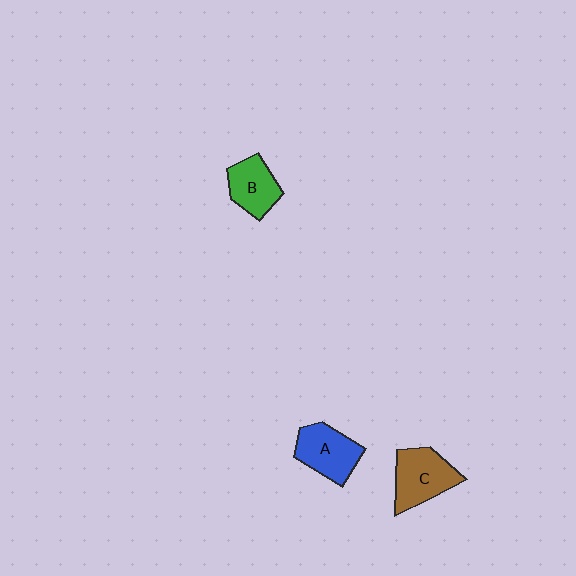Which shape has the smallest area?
Shape B (green).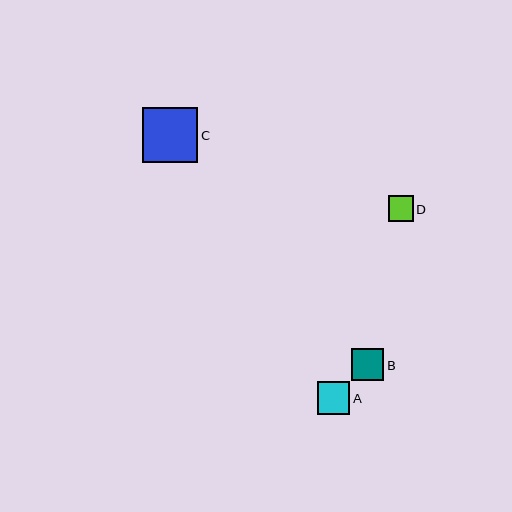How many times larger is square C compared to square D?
Square C is approximately 2.2 times the size of square D.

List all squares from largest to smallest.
From largest to smallest: C, A, B, D.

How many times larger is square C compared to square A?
Square C is approximately 1.7 times the size of square A.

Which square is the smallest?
Square D is the smallest with a size of approximately 25 pixels.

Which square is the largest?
Square C is the largest with a size of approximately 55 pixels.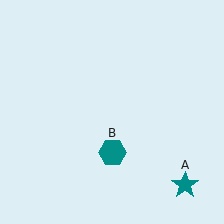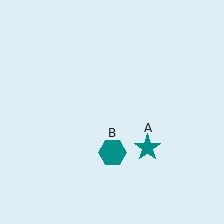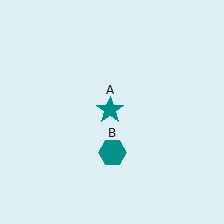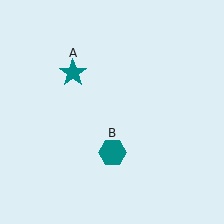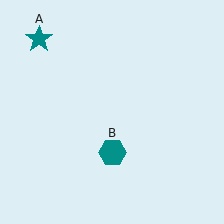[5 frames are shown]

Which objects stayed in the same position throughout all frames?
Teal hexagon (object B) remained stationary.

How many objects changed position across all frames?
1 object changed position: teal star (object A).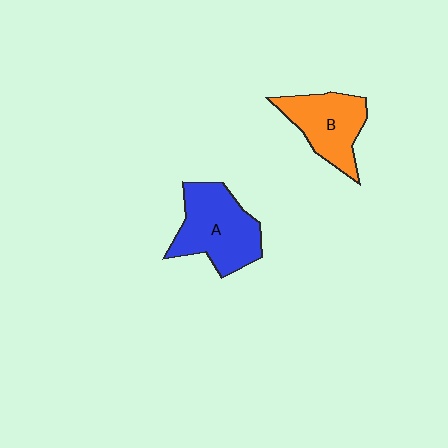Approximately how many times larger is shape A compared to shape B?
Approximately 1.2 times.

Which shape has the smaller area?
Shape B (orange).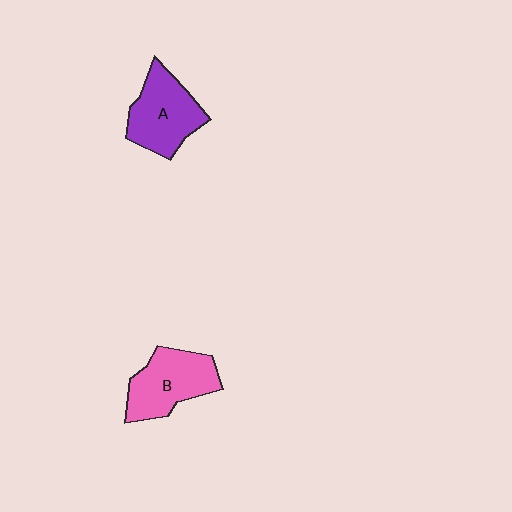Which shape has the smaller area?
Shape A (purple).